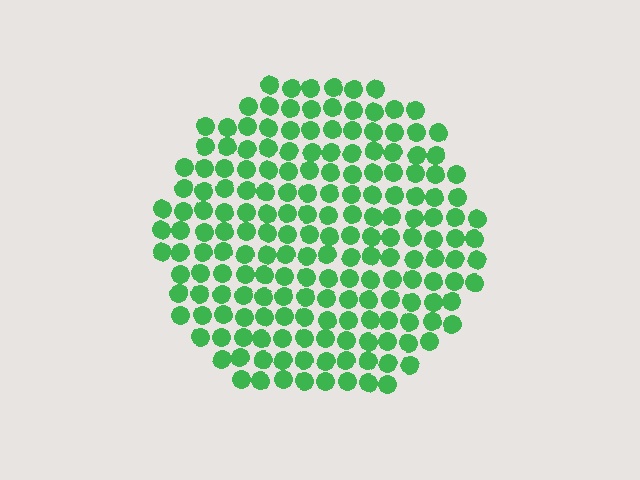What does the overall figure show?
The overall figure shows a circle.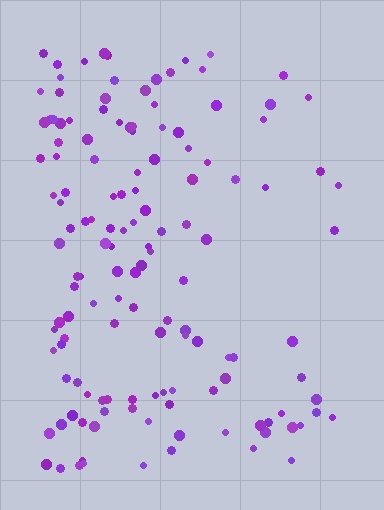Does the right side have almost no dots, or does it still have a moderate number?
Still a moderate number, just noticeably fewer than the left.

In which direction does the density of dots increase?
From right to left, with the left side densest.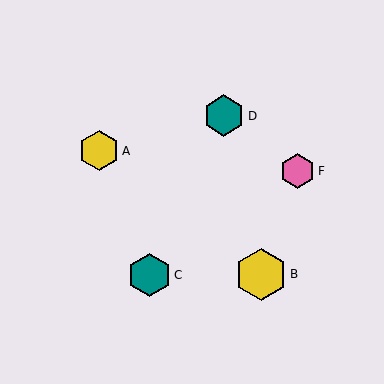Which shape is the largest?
The yellow hexagon (labeled B) is the largest.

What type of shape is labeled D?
Shape D is a teal hexagon.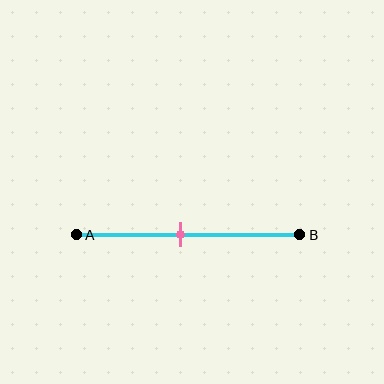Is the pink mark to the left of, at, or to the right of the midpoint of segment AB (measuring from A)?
The pink mark is to the left of the midpoint of segment AB.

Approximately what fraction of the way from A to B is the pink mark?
The pink mark is approximately 45% of the way from A to B.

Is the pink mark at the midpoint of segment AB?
No, the mark is at about 45% from A, not at the 50% midpoint.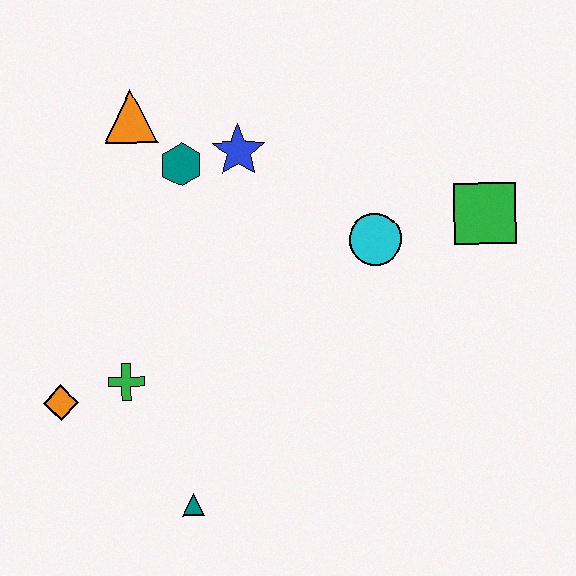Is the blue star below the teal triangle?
No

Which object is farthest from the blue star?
The teal triangle is farthest from the blue star.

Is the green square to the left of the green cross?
No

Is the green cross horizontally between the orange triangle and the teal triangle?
No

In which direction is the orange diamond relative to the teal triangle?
The orange diamond is to the left of the teal triangle.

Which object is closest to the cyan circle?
The green square is closest to the cyan circle.